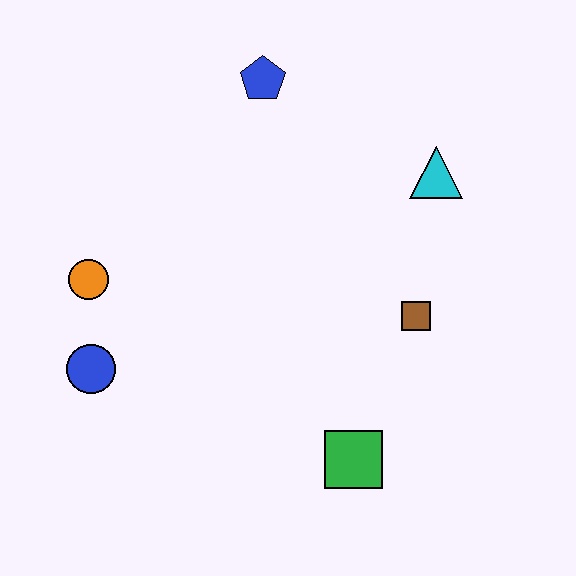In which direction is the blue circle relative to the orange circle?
The blue circle is below the orange circle.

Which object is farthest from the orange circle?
The cyan triangle is farthest from the orange circle.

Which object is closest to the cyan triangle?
The brown square is closest to the cyan triangle.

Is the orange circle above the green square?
Yes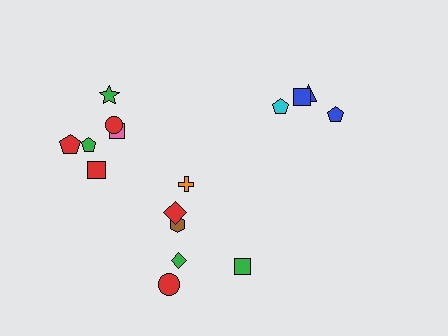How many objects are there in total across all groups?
There are 16 objects.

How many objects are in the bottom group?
There are 6 objects.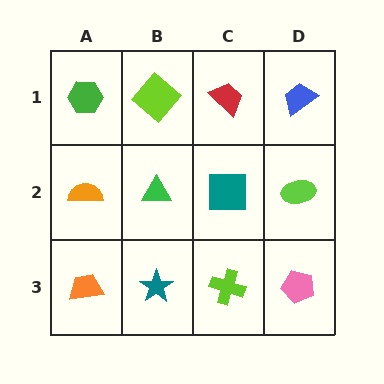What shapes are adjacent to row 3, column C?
A teal square (row 2, column C), a teal star (row 3, column B), a pink pentagon (row 3, column D).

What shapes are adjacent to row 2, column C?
A red trapezoid (row 1, column C), a lime cross (row 3, column C), a green triangle (row 2, column B), a lime ellipse (row 2, column D).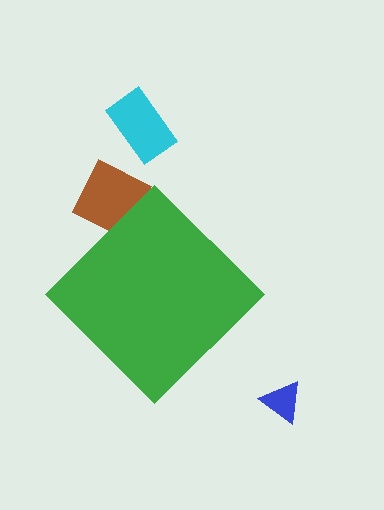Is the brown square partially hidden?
Yes, the brown square is partially hidden behind the green diamond.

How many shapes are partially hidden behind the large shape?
2 shapes are partially hidden.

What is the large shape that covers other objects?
A green diamond.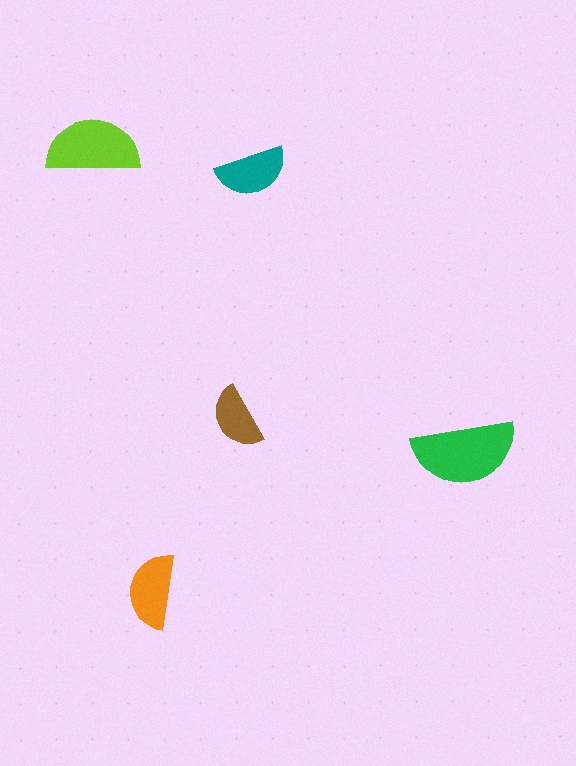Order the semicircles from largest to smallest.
the green one, the lime one, the orange one, the teal one, the brown one.